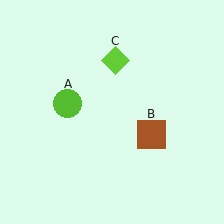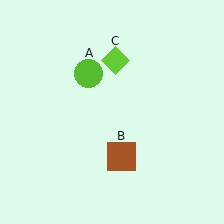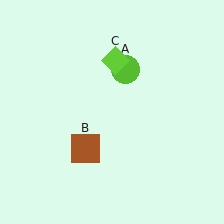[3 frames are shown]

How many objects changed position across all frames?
2 objects changed position: lime circle (object A), brown square (object B).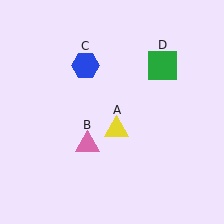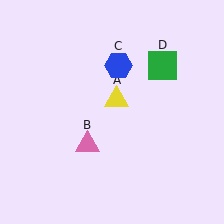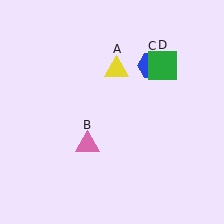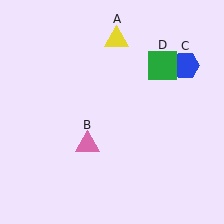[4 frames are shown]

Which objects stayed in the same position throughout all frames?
Pink triangle (object B) and green square (object D) remained stationary.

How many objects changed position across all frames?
2 objects changed position: yellow triangle (object A), blue hexagon (object C).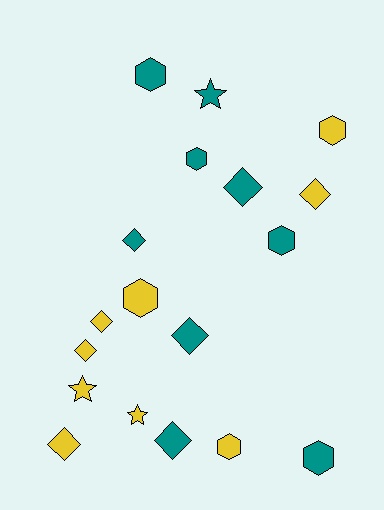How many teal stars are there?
There is 1 teal star.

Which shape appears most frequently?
Diamond, with 8 objects.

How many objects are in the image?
There are 18 objects.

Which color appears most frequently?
Yellow, with 9 objects.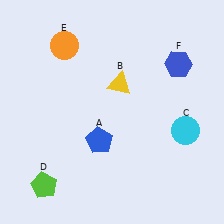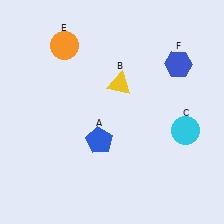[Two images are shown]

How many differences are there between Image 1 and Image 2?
There is 1 difference between the two images.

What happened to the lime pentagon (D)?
The lime pentagon (D) was removed in Image 2. It was in the bottom-left area of Image 1.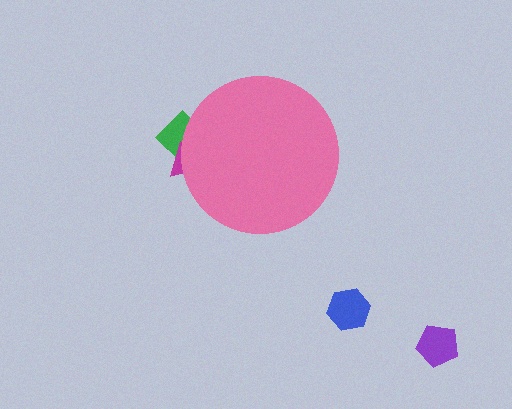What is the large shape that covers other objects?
A pink circle.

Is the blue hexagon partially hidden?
No, the blue hexagon is fully visible.